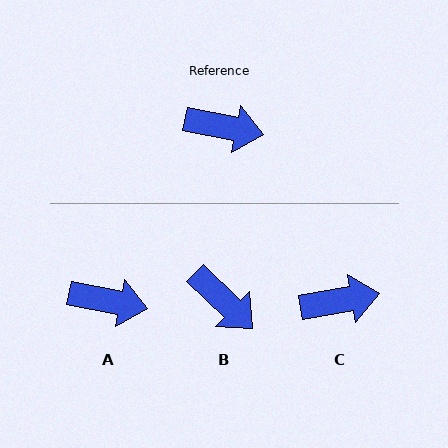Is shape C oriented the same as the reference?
No, it is off by about 21 degrees.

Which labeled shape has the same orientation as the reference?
A.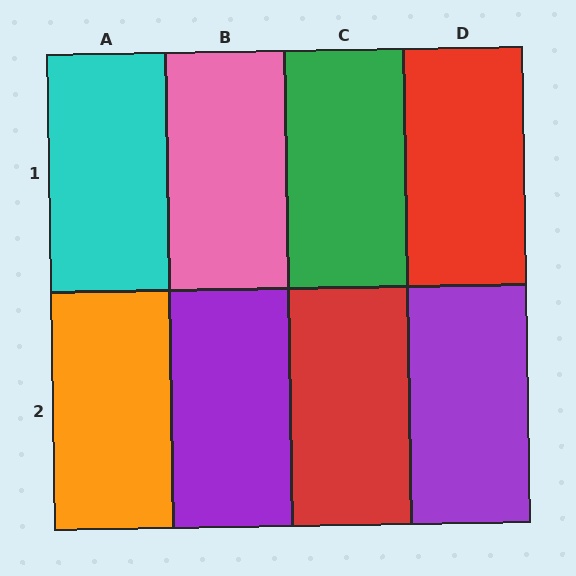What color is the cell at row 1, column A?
Cyan.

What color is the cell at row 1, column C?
Green.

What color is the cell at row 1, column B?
Pink.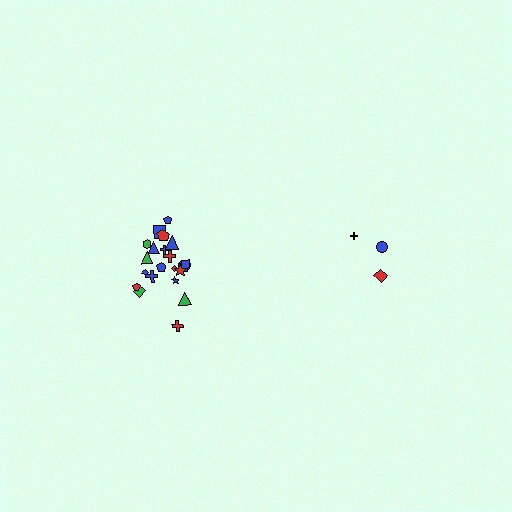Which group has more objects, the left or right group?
The left group.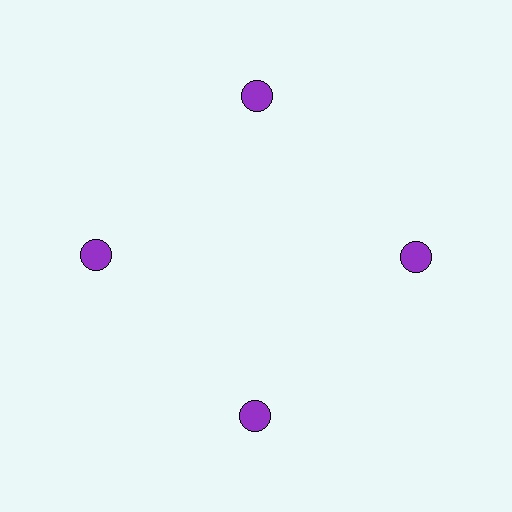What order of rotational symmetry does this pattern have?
This pattern has 4-fold rotational symmetry.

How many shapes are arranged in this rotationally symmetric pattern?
There are 4 shapes, arranged in 4 groups of 1.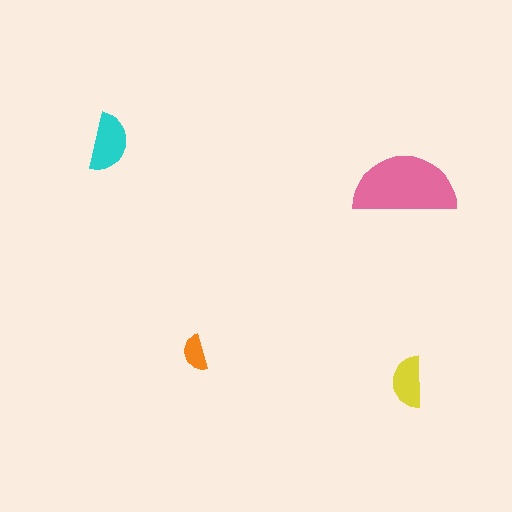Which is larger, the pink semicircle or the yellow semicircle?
The pink one.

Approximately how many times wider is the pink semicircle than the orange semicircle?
About 3 times wider.